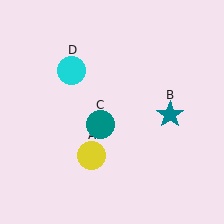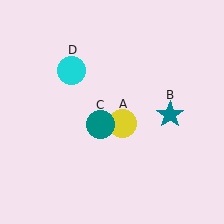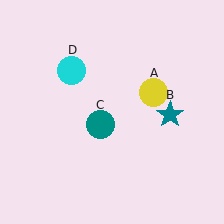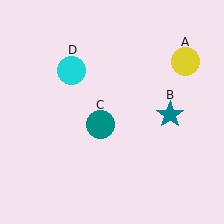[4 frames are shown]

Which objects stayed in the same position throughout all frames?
Teal star (object B) and teal circle (object C) and cyan circle (object D) remained stationary.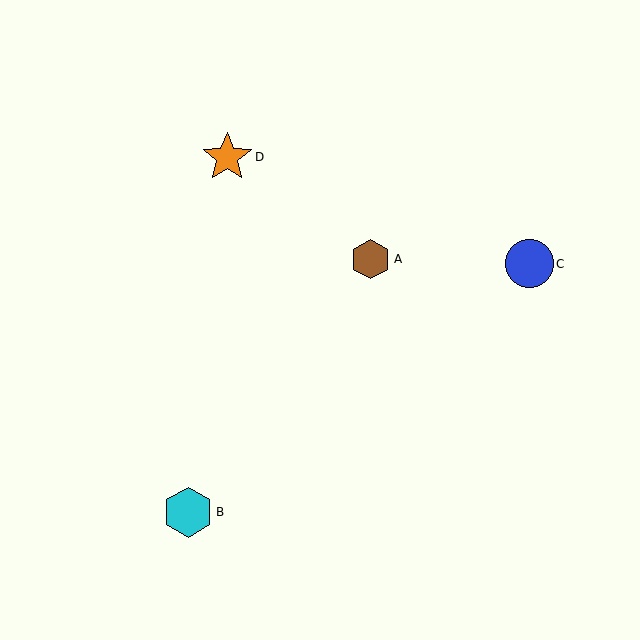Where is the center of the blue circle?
The center of the blue circle is at (529, 264).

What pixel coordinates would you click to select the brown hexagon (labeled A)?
Click at (371, 259) to select the brown hexagon A.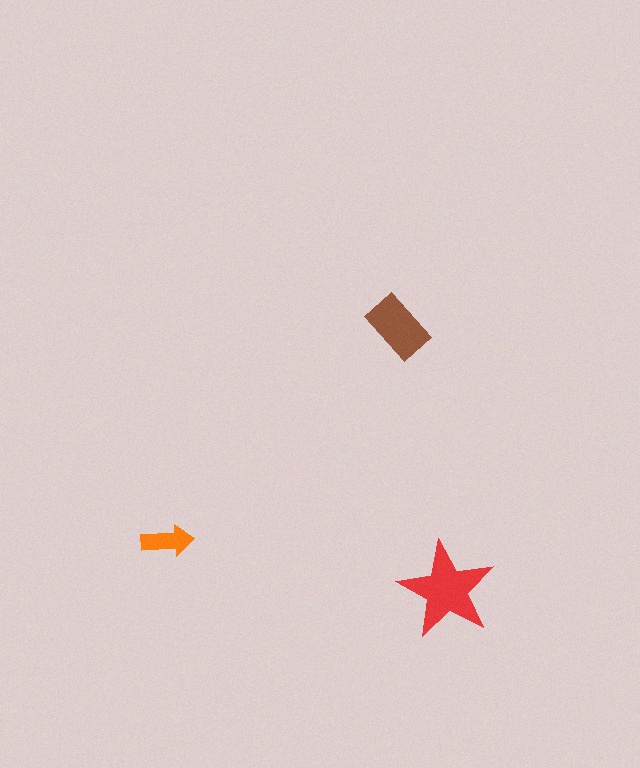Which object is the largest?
The red star.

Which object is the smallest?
The orange arrow.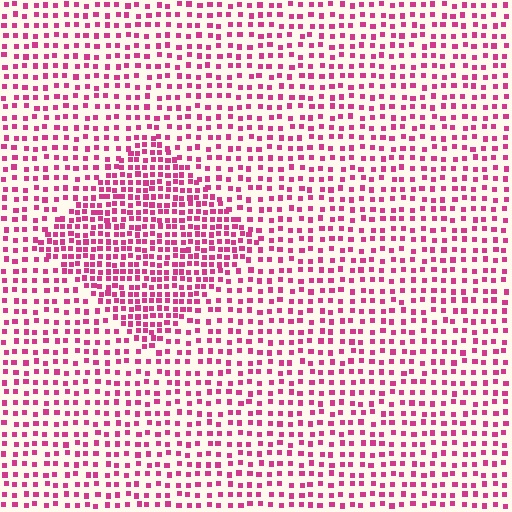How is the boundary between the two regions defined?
The boundary is defined by a change in element density (approximately 1.9x ratio). All elements are the same color, size, and shape.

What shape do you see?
I see a diamond.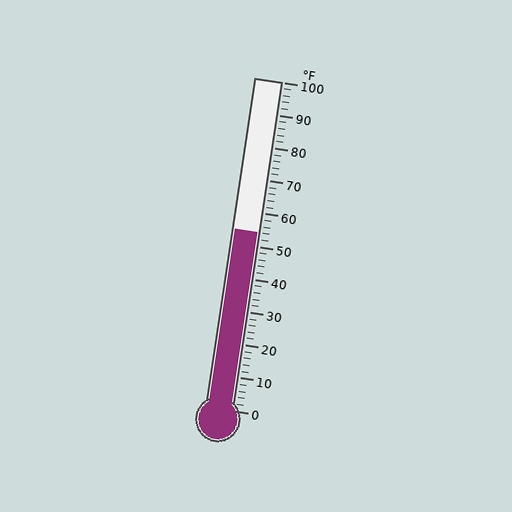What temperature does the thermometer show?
The thermometer shows approximately 54°F.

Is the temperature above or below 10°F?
The temperature is above 10°F.